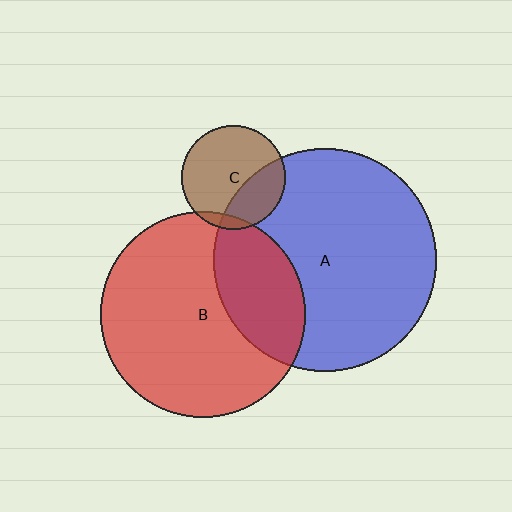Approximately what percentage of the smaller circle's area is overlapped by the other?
Approximately 30%.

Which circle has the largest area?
Circle A (blue).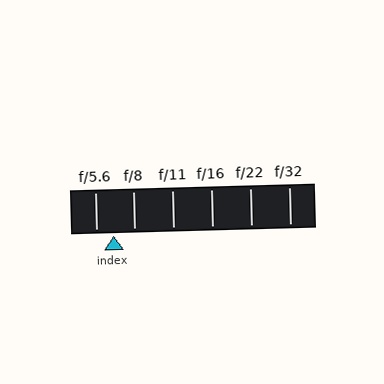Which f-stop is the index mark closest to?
The index mark is closest to f/5.6.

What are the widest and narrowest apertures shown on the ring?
The widest aperture shown is f/5.6 and the narrowest is f/32.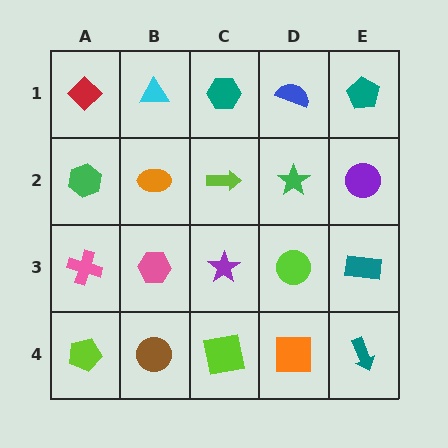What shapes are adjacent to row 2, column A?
A red diamond (row 1, column A), a pink cross (row 3, column A), an orange ellipse (row 2, column B).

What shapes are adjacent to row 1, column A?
A green hexagon (row 2, column A), a cyan triangle (row 1, column B).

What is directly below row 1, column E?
A purple circle.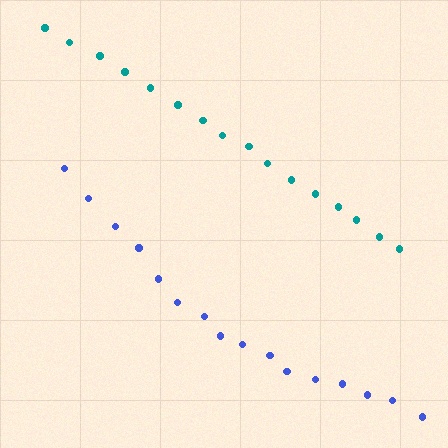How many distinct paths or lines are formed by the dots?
There are 2 distinct paths.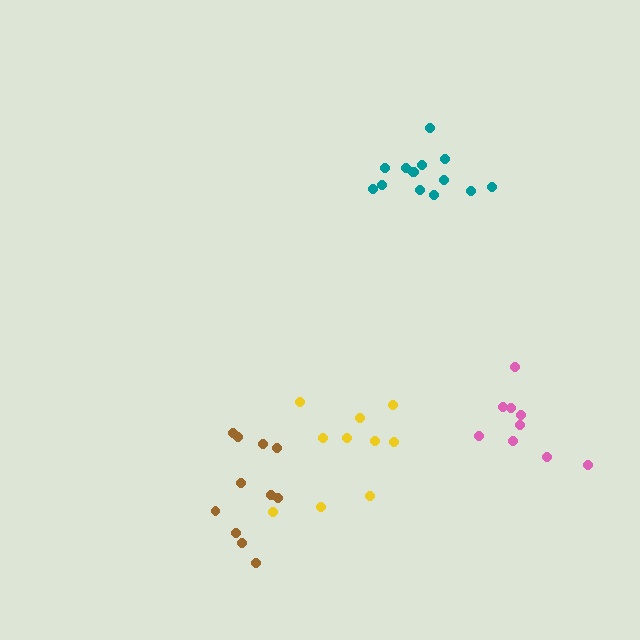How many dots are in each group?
Group 1: 9 dots, Group 2: 10 dots, Group 3: 14 dots, Group 4: 11 dots (44 total).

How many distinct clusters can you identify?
There are 4 distinct clusters.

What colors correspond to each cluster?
The clusters are colored: pink, yellow, teal, brown.